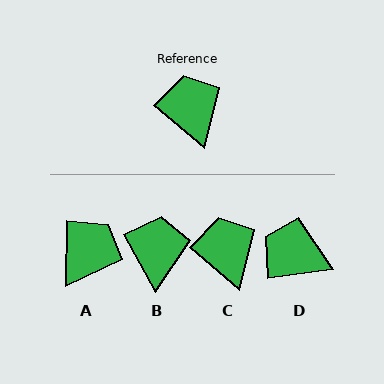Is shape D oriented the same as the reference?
No, it is off by about 47 degrees.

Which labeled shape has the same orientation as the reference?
C.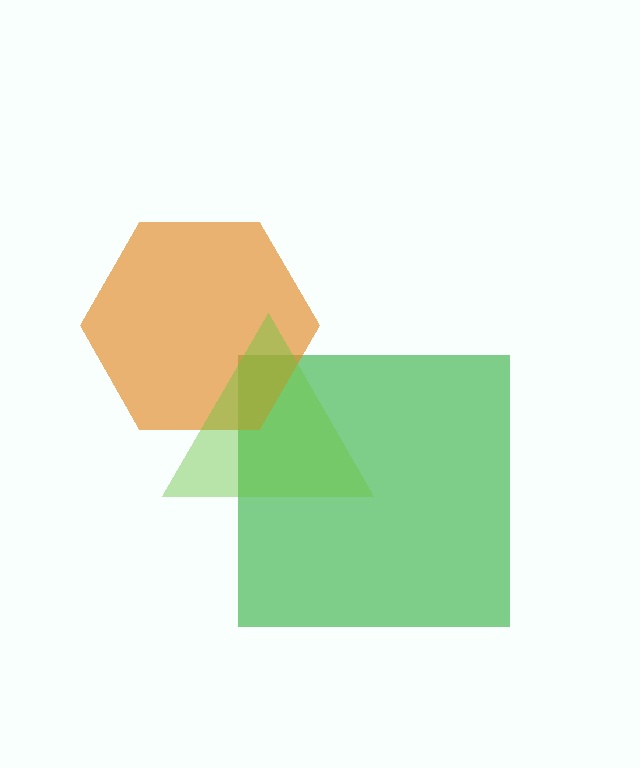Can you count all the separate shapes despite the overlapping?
Yes, there are 3 separate shapes.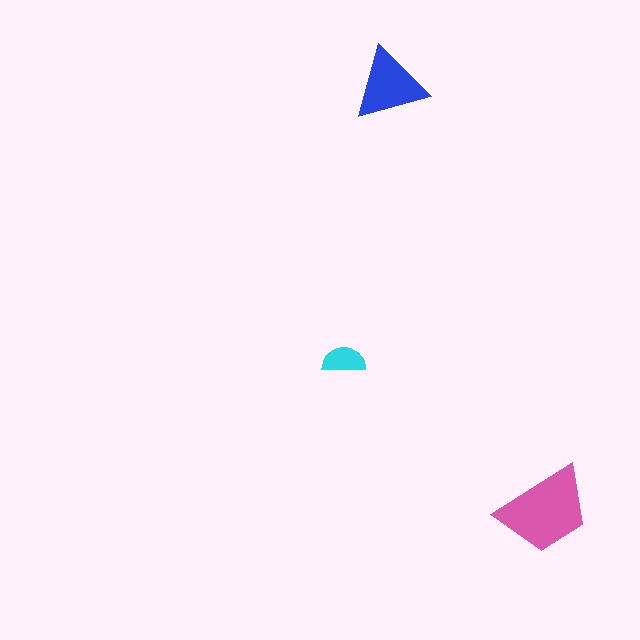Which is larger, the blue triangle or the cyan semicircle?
The blue triangle.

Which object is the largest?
The pink trapezoid.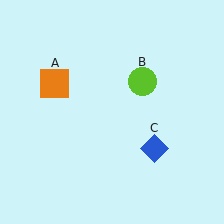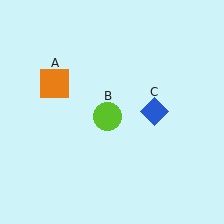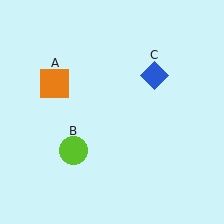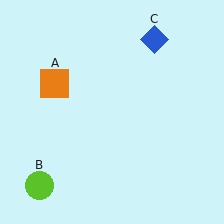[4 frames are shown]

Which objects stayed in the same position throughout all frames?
Orange square (object A) remained stationary.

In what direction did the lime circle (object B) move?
The lime circle (object B) moved down and to the left.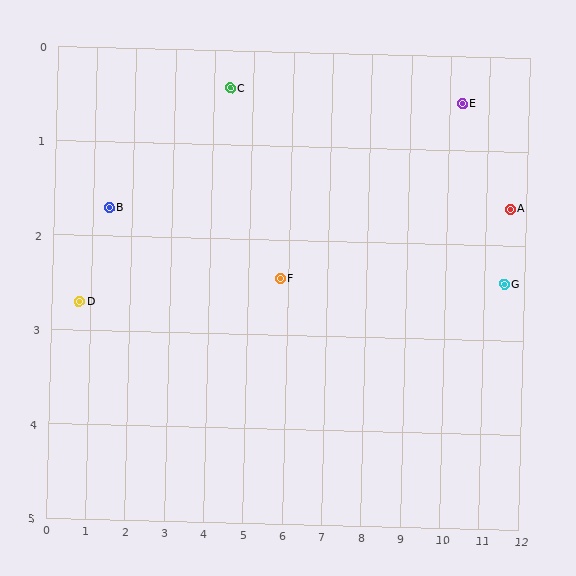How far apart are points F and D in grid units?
Points F and D are about 5.1 grid units apart.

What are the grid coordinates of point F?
Point F is at approximately (5.8, 2.4).